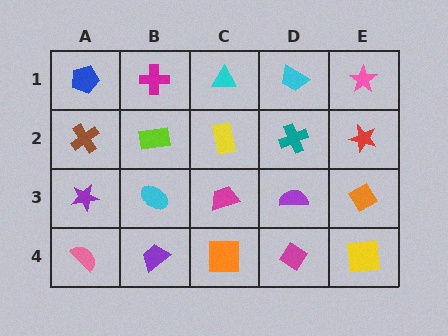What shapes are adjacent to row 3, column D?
A teal cross (row 2, column D), a magenta diamond (row 4, column D), a magenta trapezoid (row 3, column C), an orange diamond (row 3, column E).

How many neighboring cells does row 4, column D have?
3.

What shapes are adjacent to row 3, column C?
A yellow rectangle (row 2, column C), an orange square (row 4, column C), a cyan ellipse (row 3, column B), a purple semicircle (row 3, column D).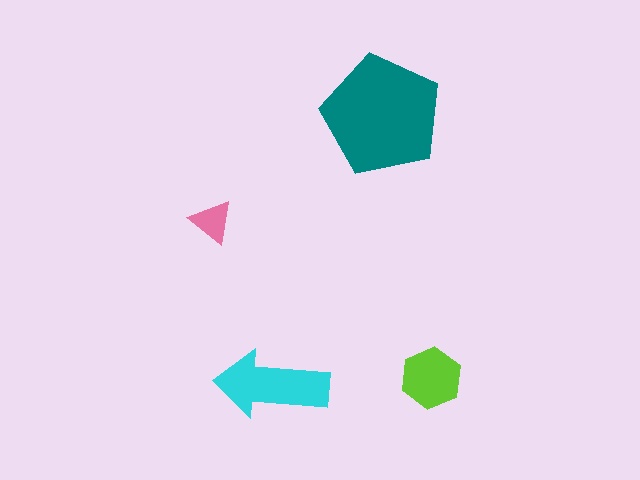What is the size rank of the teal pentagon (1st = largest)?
1st.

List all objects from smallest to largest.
The pink triangle, the lime hexagon, the cyan arrow, the teal pentagon.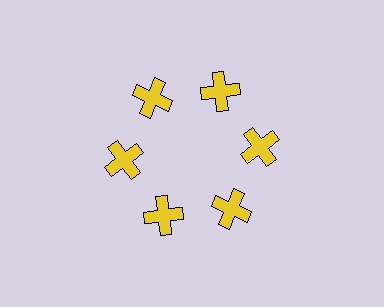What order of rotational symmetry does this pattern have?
This pattern has 6-fold rotational symmetry.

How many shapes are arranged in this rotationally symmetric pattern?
There are 6 shapes, arranged in 6 groups of 1.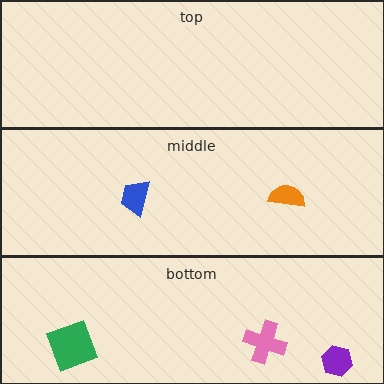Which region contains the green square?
The bottom region.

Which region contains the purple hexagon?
The bottom region.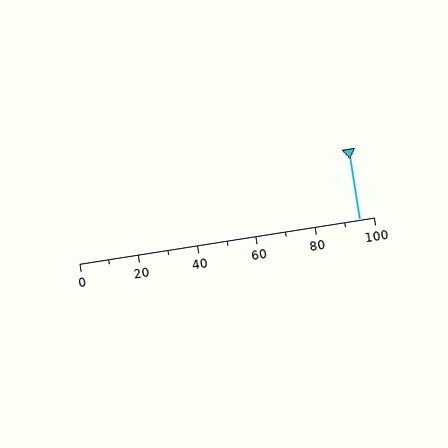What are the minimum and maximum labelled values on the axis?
The axis runs from 0 to 100.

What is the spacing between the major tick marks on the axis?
The major ticks are spaced 20 apart.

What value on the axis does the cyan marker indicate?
The marker indicates approximately 95.